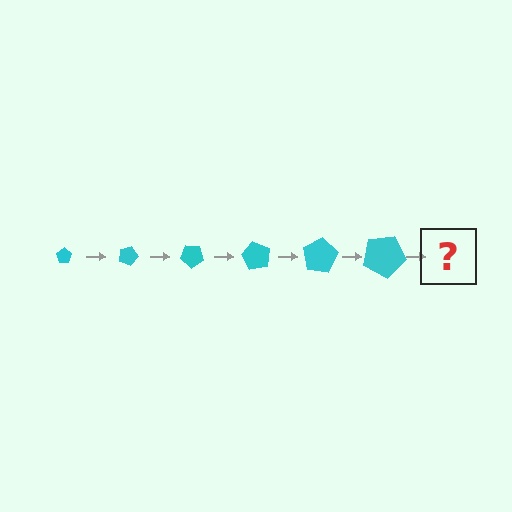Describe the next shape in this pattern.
It should be a pentagon, larger than the previous one and rotated 120 degrees from the start.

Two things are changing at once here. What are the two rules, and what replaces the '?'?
The two rules are that the pentagon grows larger each step and it rotates 20 degrees each step. The '?' should be a pentagon, larger than the previous one and rotated 120 degrees from the start.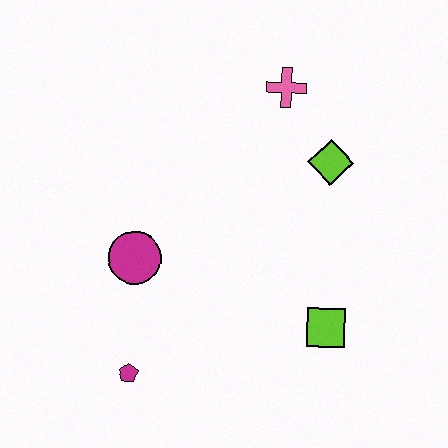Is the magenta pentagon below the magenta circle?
Yes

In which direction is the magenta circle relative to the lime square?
The magenta circle is to the left of the lime square.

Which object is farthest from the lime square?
The pink cross is farthest from the lime square.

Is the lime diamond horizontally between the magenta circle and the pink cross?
No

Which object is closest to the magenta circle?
The magenta pentagon is closest to the magenta circle.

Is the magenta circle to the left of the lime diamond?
Yes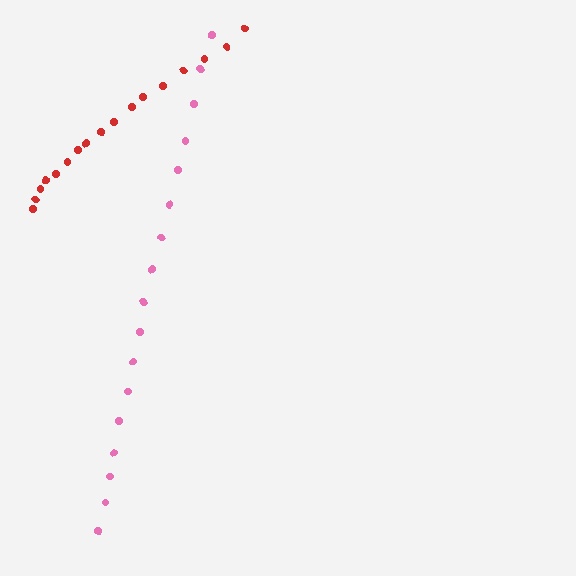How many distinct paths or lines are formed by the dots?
There are 2 distinct paths.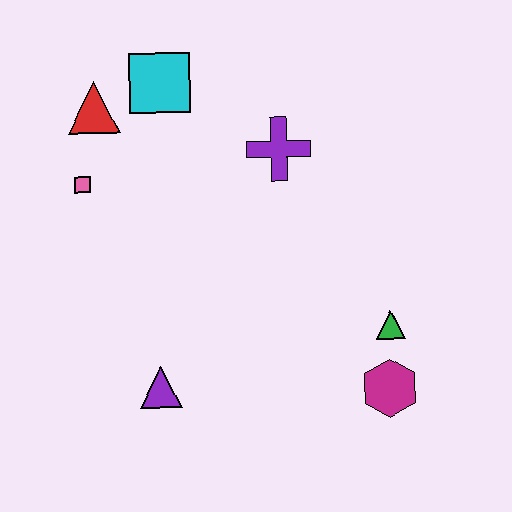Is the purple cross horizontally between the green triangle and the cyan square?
Yes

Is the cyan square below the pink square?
No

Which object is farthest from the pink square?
The magenta hexagon is farthest from the pink square.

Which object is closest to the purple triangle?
The pink square is closest to the purple triangle.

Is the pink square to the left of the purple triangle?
Yes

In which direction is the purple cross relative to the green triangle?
The purple cross is above the green triangle.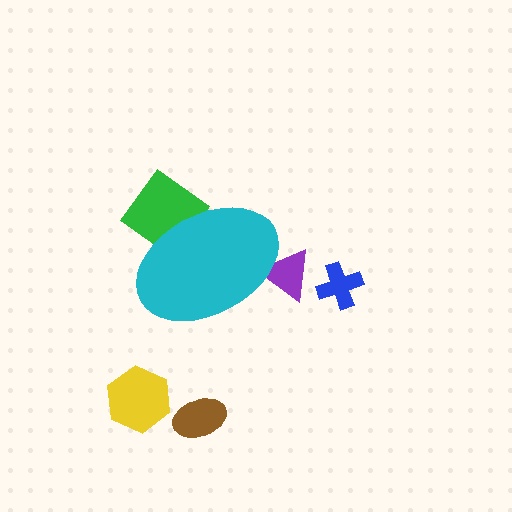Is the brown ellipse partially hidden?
No, the brown ellipse is fully visible.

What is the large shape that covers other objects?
A cyan ellipse.